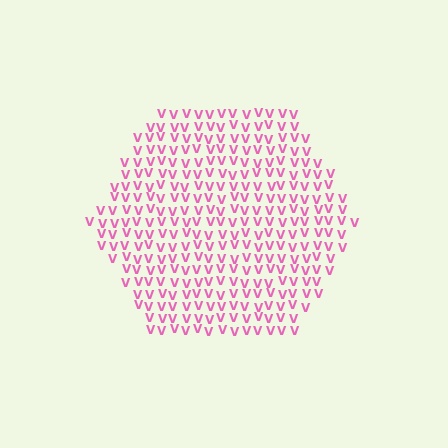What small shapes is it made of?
It is made of small letter V's.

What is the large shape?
The large shape is a hexagon.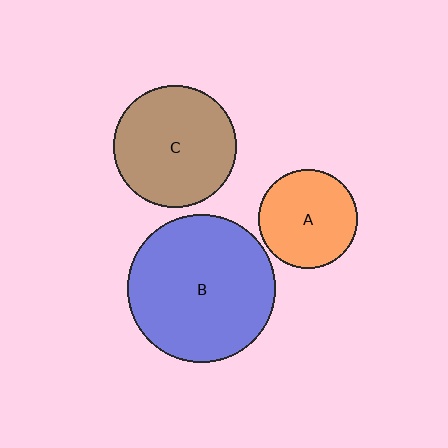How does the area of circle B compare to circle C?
Approximately 1.5 times.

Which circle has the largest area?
Circle B (blue).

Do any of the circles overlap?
No, none of the circles overlap.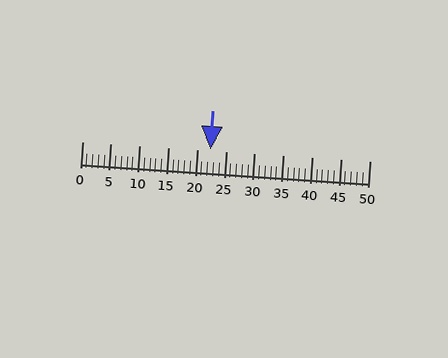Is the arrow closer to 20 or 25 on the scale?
The arrow is closer to 20.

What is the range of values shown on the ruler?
The ruler shows values from 0 to 50.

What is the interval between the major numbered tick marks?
The major tick marks are spaced 5 units apart.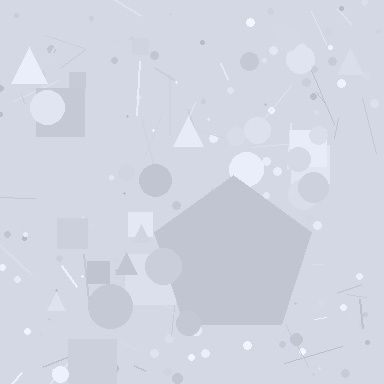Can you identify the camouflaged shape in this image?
The camouflaged shape is a pentagon.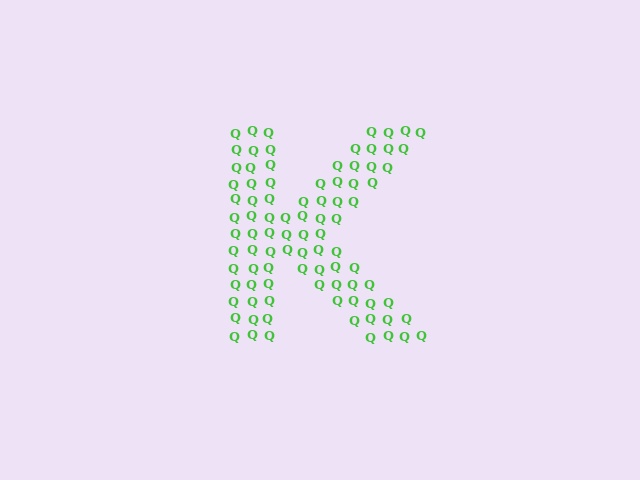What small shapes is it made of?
It is made of small letter Q's.